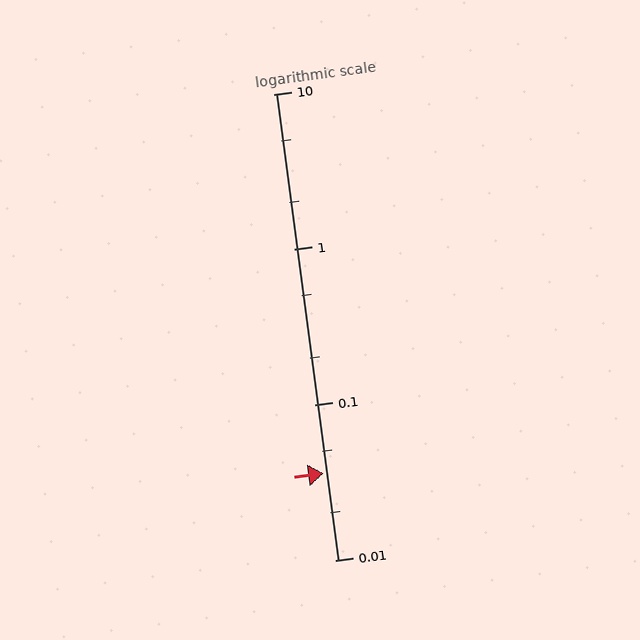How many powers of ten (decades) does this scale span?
The scale spans 3 decades, from 0.01 to 10.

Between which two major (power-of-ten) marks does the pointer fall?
The pointer is between 0.01 and 0.1.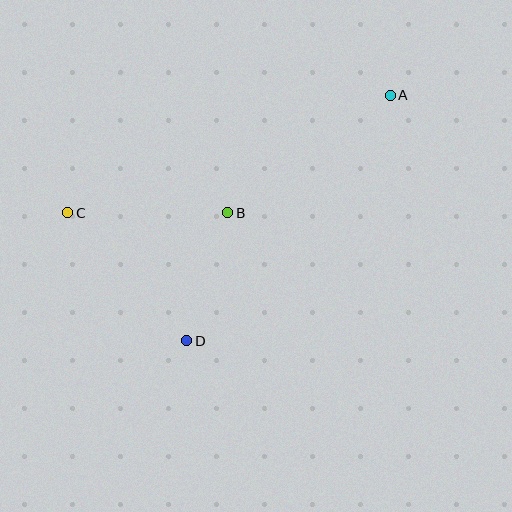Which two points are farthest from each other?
Points A and C are farthest from each other.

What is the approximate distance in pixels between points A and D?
The distance between A and D is approximately 319 pixels.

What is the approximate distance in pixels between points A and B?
The distance between A and B is approximately 200 pixels.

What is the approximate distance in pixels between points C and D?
The distance between C and D is approximately 175 pixels.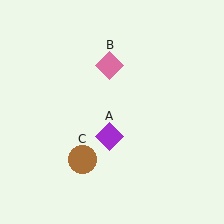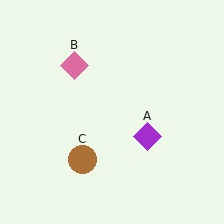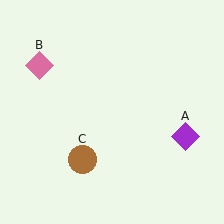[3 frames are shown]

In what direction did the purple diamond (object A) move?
The purple diamond (object A) moved right.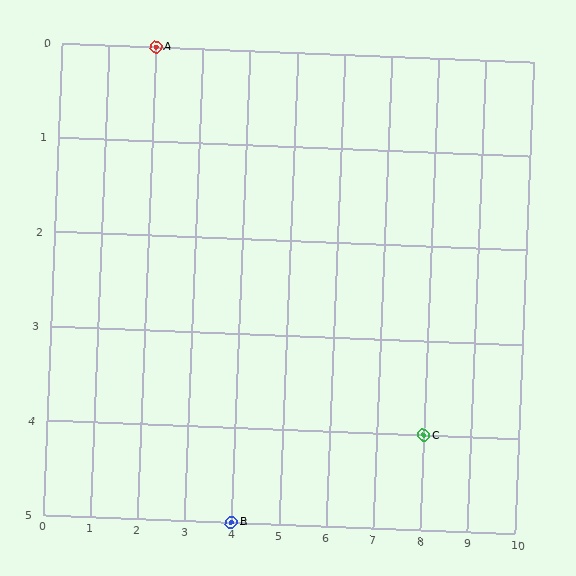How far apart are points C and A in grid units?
Points C and A are 6 columns and 4 rows apart (about 7.2 grid units diagonally).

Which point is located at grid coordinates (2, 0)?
Point A is at (2, 0).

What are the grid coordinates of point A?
Point A is at grid coordinates (2, 0).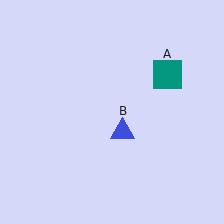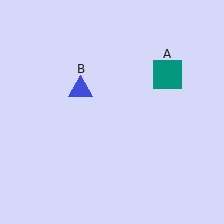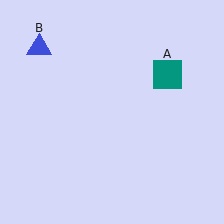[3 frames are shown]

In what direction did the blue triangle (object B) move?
The blue triangle (object B) moved up and to the left.